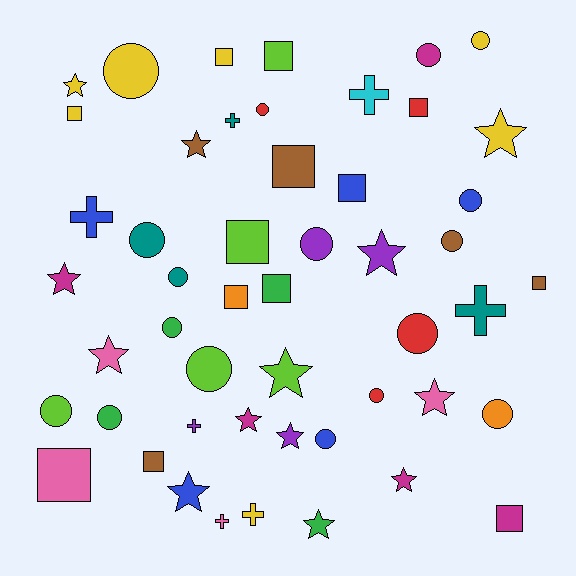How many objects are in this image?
There are 50 objects.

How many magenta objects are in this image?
There are 5 magenta objects.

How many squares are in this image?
There are 13 squares.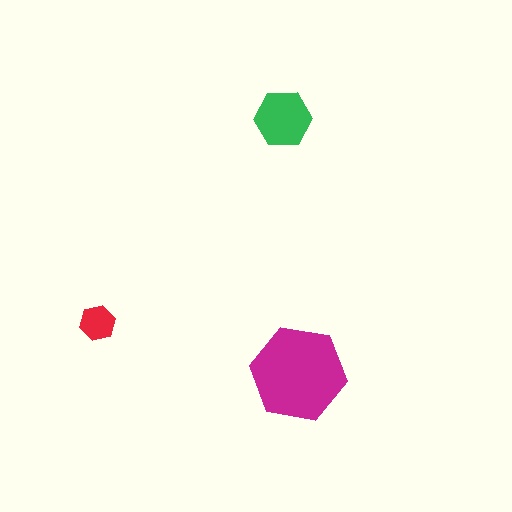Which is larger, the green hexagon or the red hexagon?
The green one.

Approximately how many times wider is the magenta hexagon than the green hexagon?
About 1.5 times wider.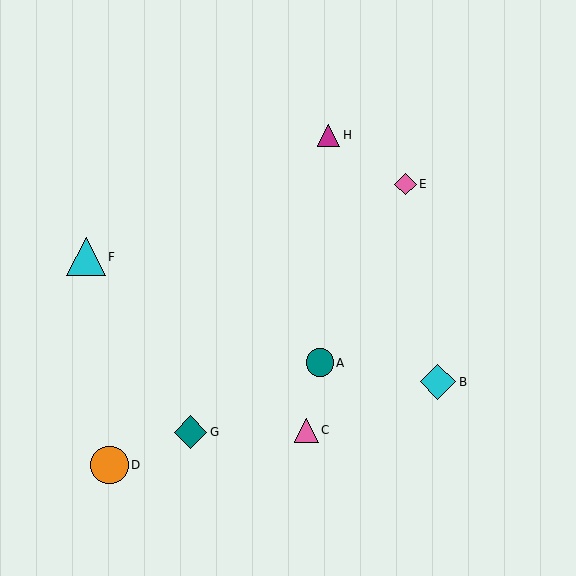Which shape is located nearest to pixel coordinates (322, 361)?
The teal circle (labeled A) at (320, 363) is nearest to that location.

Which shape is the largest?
The cyan triangle (labeled F) is the largest.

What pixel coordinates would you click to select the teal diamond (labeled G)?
Click at (191, 432) to select the teal diamond G.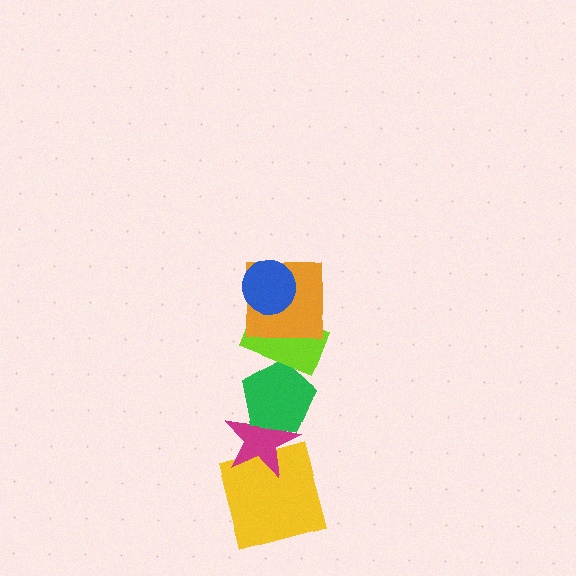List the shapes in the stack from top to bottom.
From top to bottom: the blue circle, the orange square, the lime rectangle, the green pentagon, the magenta star, the yellow square.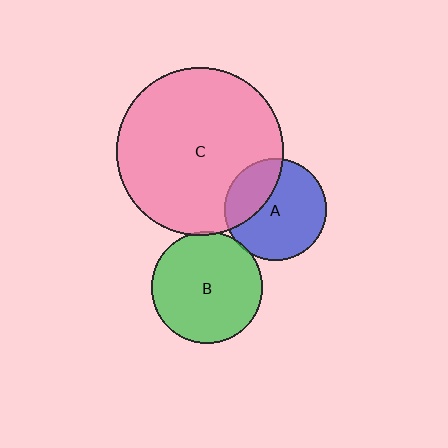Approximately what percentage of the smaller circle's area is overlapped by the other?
Approximately 30%.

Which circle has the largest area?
Circle C (pink).